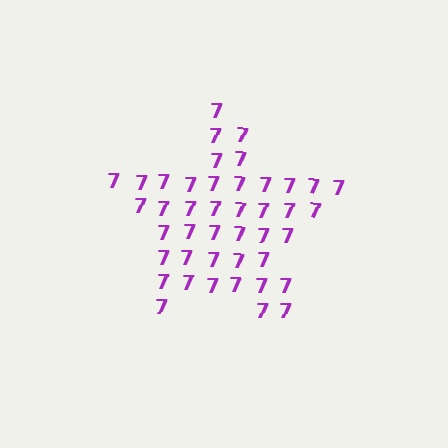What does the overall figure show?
The overall figure shows a star.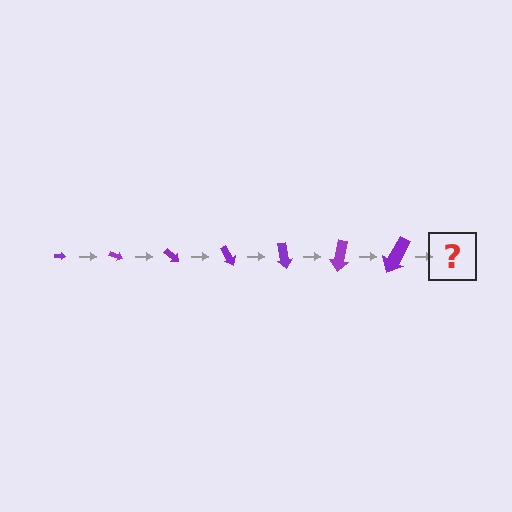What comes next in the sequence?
The next element should be an arrow, larger than the previous one and rotated 140 degrees from the start.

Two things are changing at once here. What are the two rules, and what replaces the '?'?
The two rules are that the arrow grows larger each step and it rotates 20 degrees each step. The '?' should be an arrow, larger than the previous one and rotated 140 degrees from the start.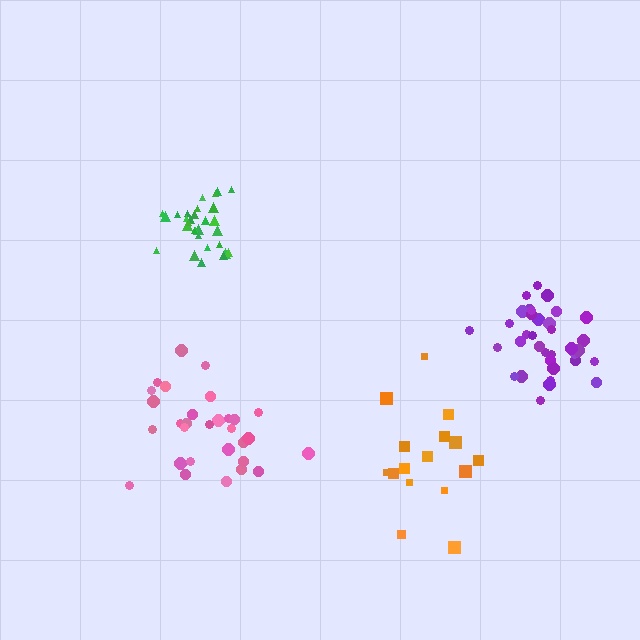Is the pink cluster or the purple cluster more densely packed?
Purple.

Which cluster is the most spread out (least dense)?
Orange.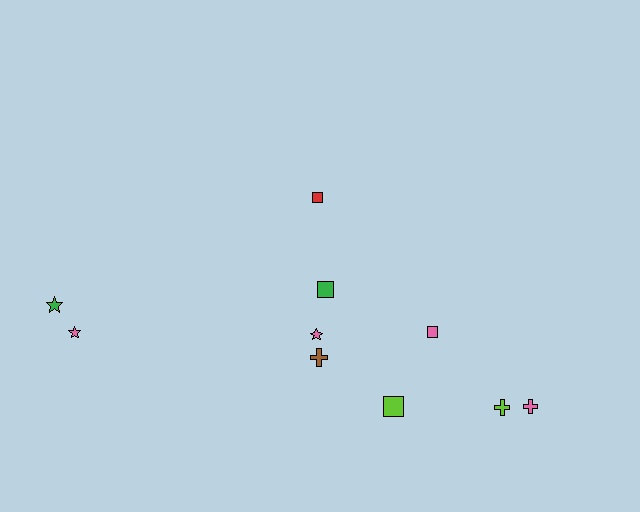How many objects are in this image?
There are 10 objects.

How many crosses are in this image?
There are 3 crosses.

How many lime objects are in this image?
There are 2 lime objects.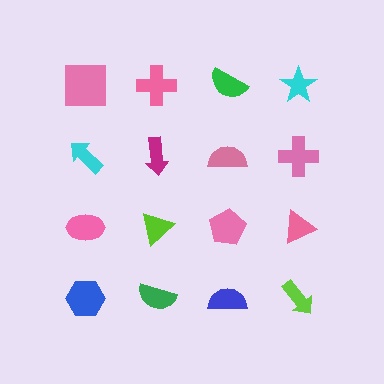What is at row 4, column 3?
A blue semicircle.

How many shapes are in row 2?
4 shapes.